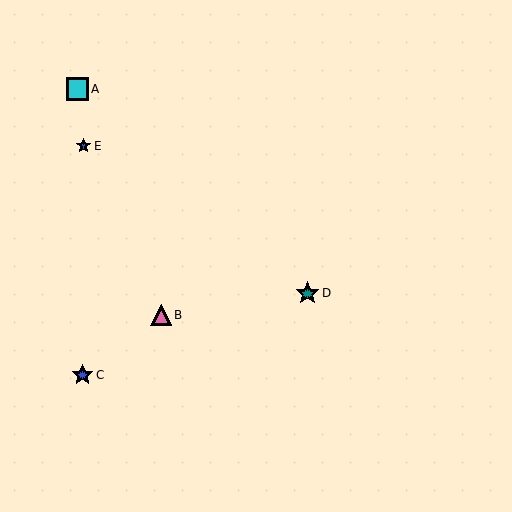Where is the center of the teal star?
The center of the teal star is at (308, 293).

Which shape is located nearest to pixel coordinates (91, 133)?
The blue star (labeled E) at (83, 146) is nearest to that location.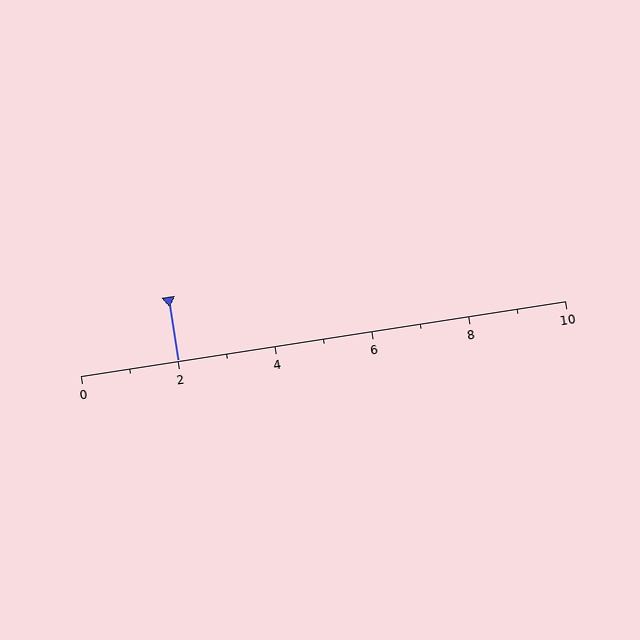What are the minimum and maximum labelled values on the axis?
The axis runs from 0 to 10.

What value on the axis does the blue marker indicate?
The marker indicates approximately 2.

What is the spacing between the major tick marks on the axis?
The major ticks are spaced 2 apart.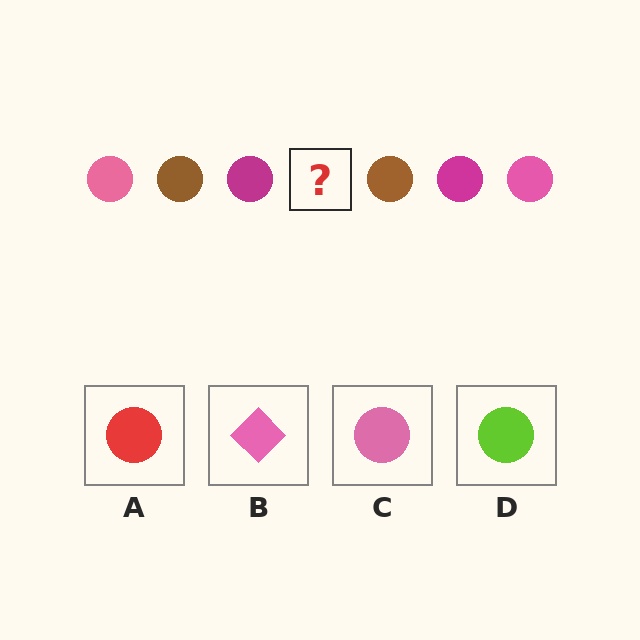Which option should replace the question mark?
Option C.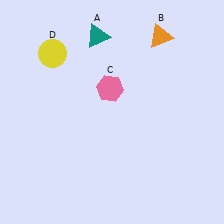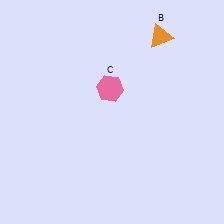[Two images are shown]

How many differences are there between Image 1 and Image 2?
There are 2 differences between the two images.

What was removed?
The teal triangle (A), the yellow circle (D) were removed in Image 2.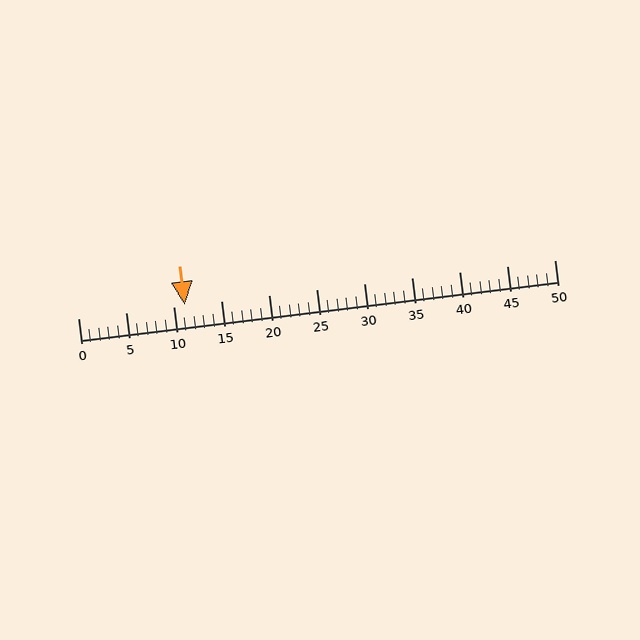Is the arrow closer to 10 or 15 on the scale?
The arrow is closer to 10.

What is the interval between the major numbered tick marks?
The major tick marks are spaced 5 units apart.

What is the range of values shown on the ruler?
The ruler shows values from 0 to 50.